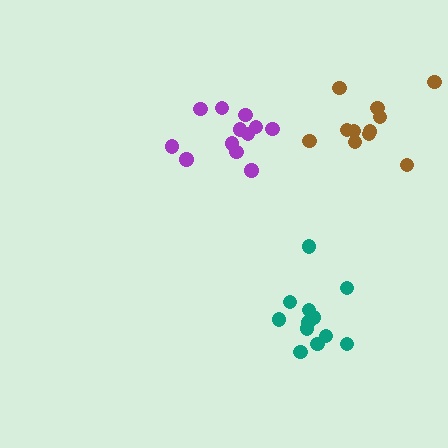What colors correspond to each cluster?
The clusters are colored: purple, teal, brown.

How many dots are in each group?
Group 1: 12 dots, Group 2: 12 dots, Group 3: 11 dots (35 total).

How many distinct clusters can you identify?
There are 3 distinct clusters.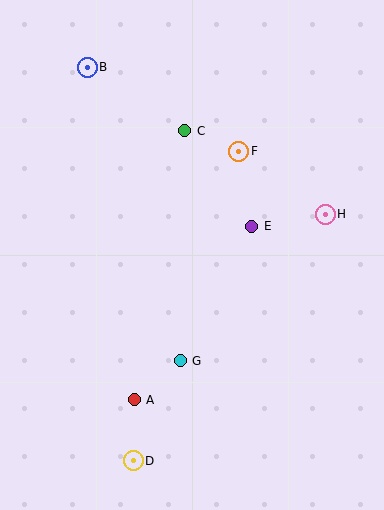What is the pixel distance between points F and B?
The distance between F and B is 173 pixels.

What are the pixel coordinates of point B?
Point B is at (87, 67).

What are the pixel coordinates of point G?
Point G is at (180, 361).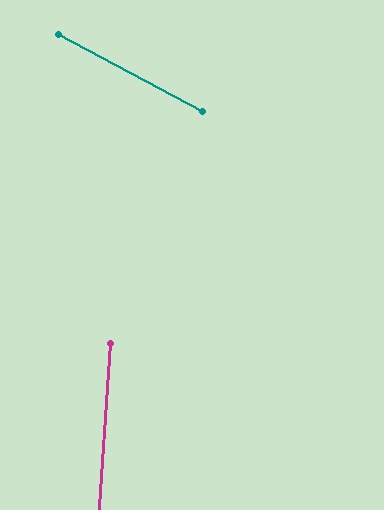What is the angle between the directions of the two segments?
Approximately 66 degrees.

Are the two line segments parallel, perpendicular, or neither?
Neither parallel nor perpendicular — they differ by about 66°.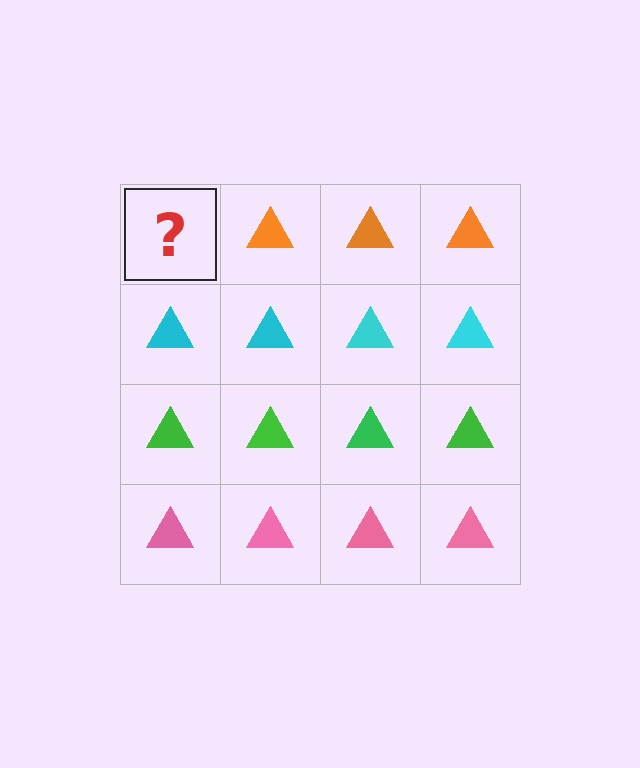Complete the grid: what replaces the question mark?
The question mark should be replaced with an orange triangle.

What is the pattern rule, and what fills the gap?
The rule is that each row has a consistent color. The gap should be filled with an orange triangle.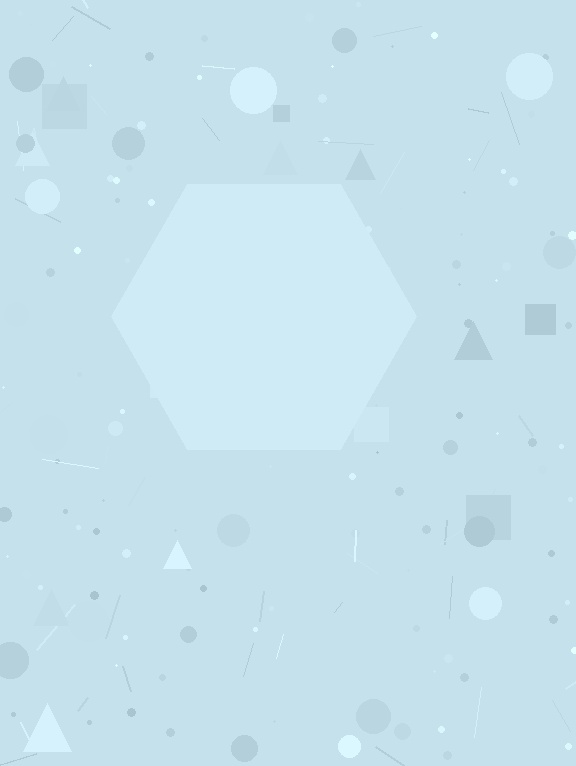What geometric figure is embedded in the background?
A hexagon is embedded in the background.